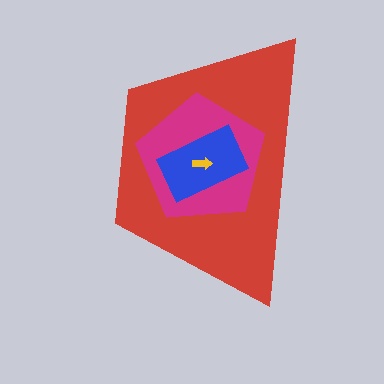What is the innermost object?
The yellow arrow.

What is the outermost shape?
The red trapezoid.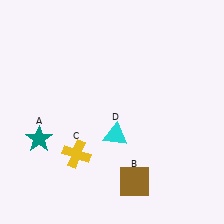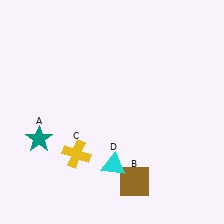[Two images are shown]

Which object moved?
The cyan triangle (D) moved down.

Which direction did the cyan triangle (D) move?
The cyan triangle (D) moved down.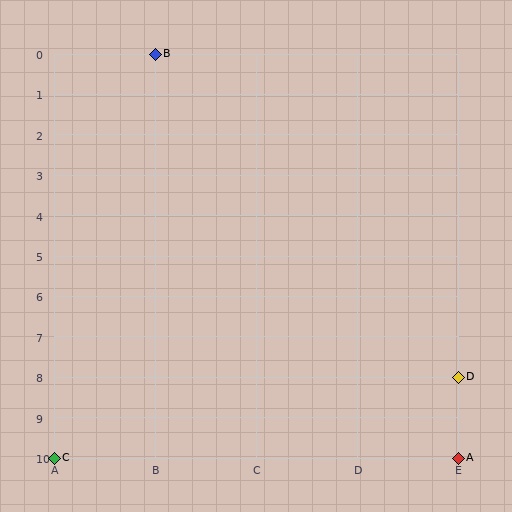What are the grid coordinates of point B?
Point B is at grid coordinates (B, 0).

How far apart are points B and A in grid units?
Points B and A are 3 columns and 10 rows apart (about 10.4 grid units diagonally).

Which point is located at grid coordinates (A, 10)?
Point C is at (A, 10).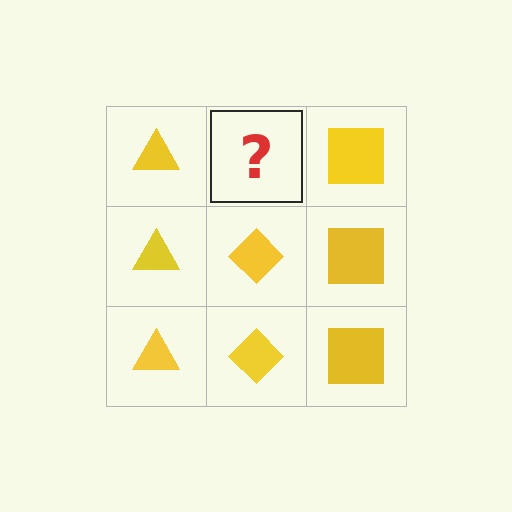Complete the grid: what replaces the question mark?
The question mark should be replaced with a yellow diamond.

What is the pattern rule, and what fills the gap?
The rule is that each column has a consistent shape. The gap should be filled with a yellow diamond.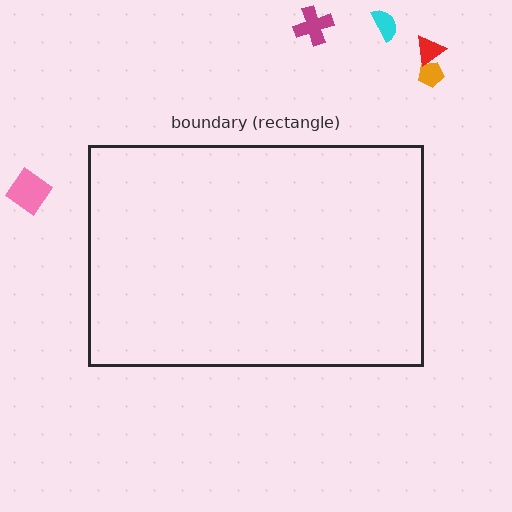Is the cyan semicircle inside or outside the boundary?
Outside.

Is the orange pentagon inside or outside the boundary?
Outside.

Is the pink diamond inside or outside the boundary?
Outside.